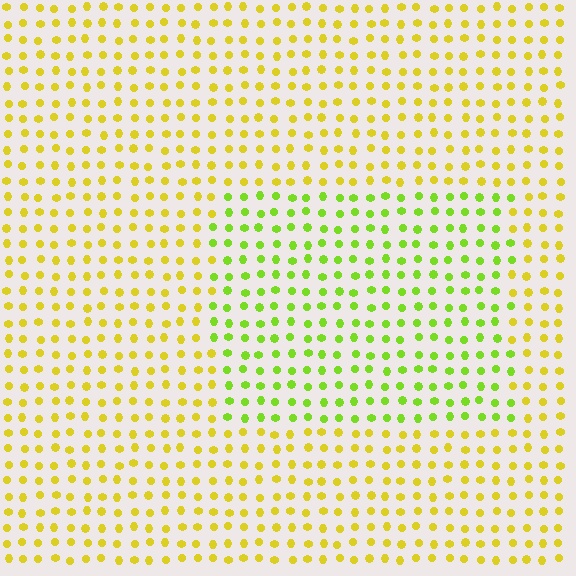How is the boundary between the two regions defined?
The boundary is defined purely by a slight shift in hue (about 36 degrees). Spacing, size, and orientation are identical on both sides.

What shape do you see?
I see a rectangle.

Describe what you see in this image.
The image is filled with small yellow elements in a uniform arrangement. A rectangle-shaped region is visible where the elements are tinted to a slightly different hue, forming a subtle color boundary.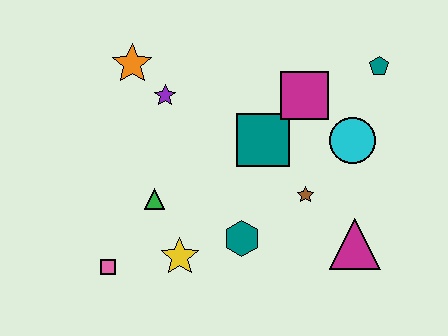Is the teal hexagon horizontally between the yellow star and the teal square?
Yes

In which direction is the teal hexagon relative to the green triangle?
The teal hexagon is to the right of the green triangle.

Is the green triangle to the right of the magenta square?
No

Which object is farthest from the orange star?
The magenta triangle is farthest from the orange star.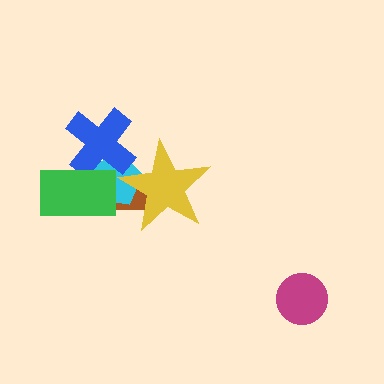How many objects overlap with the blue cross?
3 objects overlap with the blue cross.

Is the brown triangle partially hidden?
Yes, it is partially covered by another shape.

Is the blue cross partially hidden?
Yes, it is partially covered by another shape.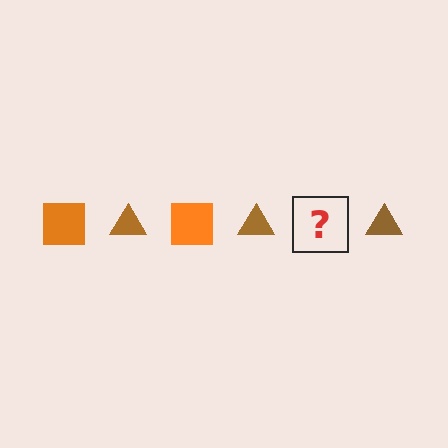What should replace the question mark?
The question mark should be replaced with an orange square.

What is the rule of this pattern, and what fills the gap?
The rule is that the pattern alternates between orange square and brown triangle. The gap should be filled with an orange square.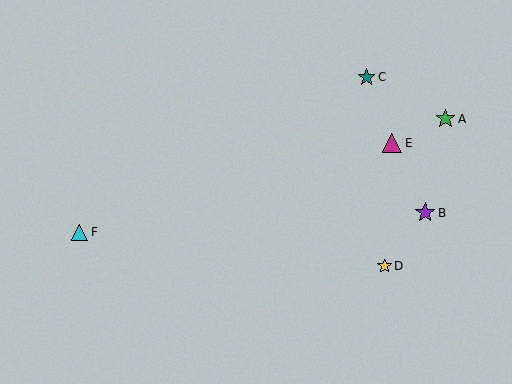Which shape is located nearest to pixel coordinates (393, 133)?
The magenta triangle (labeled E) at (392, 143) is nearest to that location.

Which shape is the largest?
The magenta triangle (labeled E) is the largest.